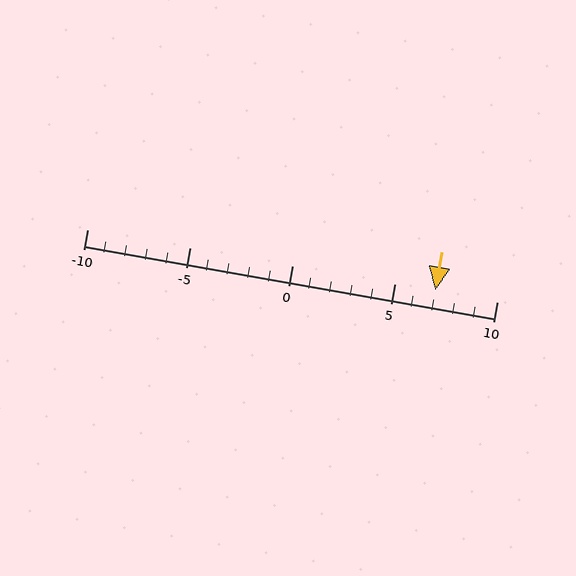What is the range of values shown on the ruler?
The ruler shows values from -10 to 10.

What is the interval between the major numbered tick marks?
The major tick marks are spaced 5 units apart.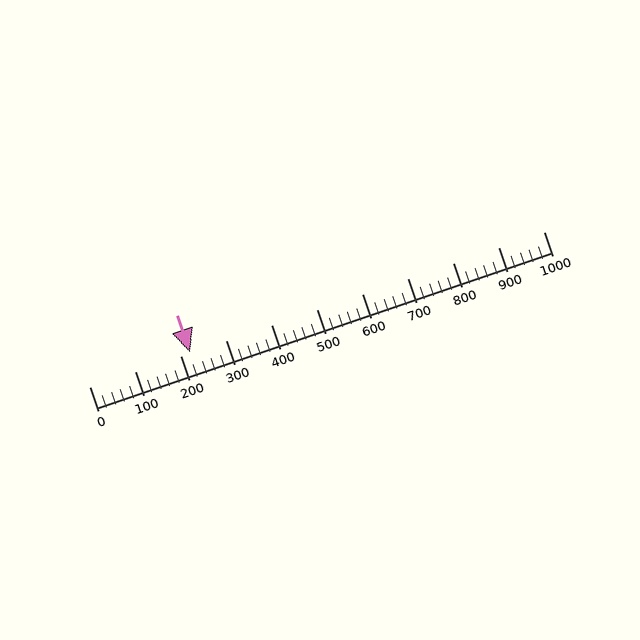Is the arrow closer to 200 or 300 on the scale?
The arrow is closer to 200.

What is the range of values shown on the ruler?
The ruler shows values from 0 to 1000.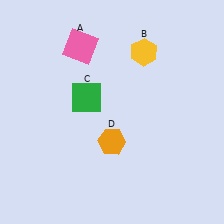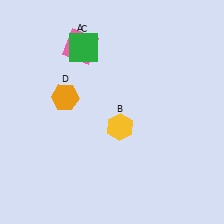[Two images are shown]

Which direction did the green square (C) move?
The green square (C) moved up.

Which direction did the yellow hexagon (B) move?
The yellow hexagon (B) moved down.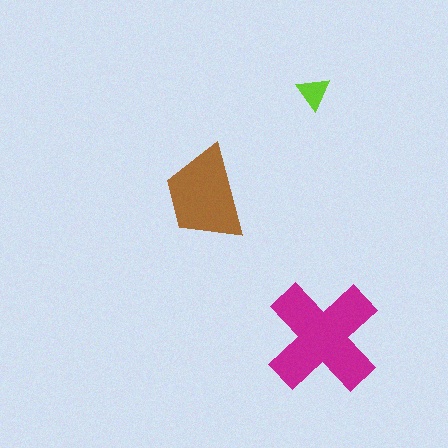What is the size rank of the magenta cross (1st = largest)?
1st.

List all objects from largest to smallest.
The magenta cross, the brown trapezoid, the lime triangle.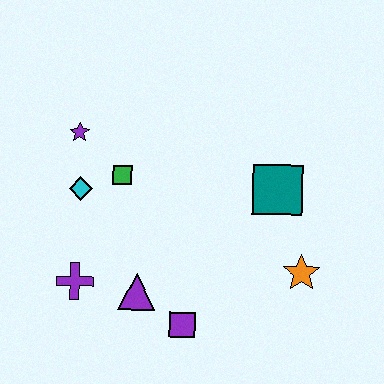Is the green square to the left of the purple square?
Yes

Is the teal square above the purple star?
No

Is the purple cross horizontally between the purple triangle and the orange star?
No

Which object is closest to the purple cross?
The purple triangle is closest to the purple cross.